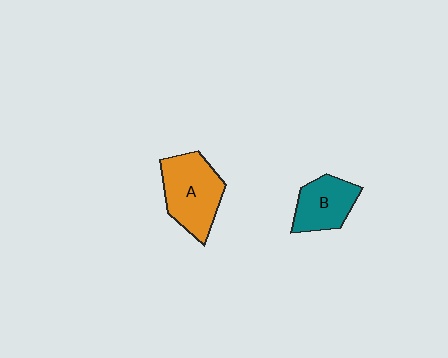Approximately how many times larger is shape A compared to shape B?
Approximately 1.4 times.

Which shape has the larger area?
Shape A (orange).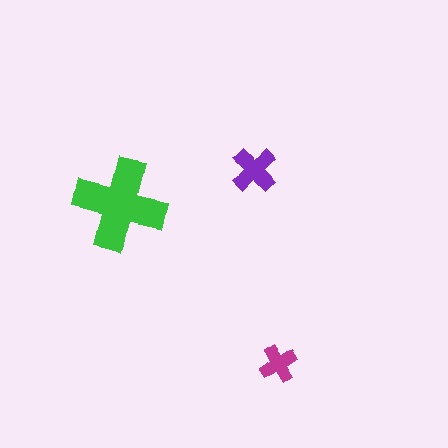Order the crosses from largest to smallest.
the green one, the purple one, the magenta one.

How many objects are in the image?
There are 3 objects in the image.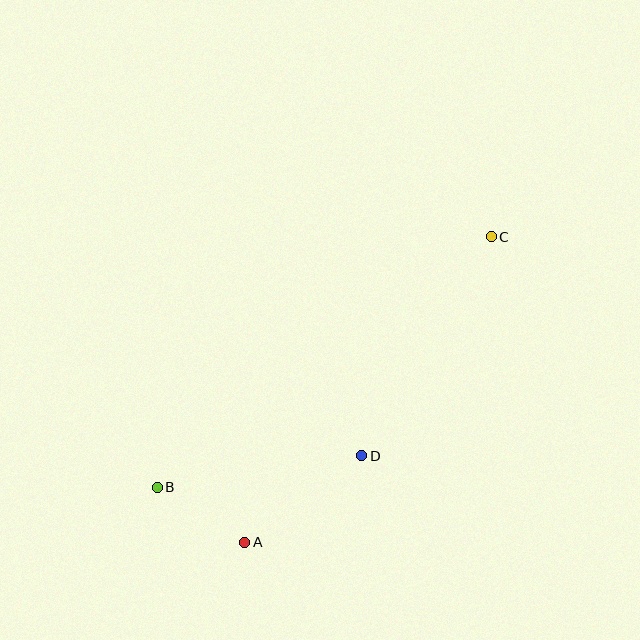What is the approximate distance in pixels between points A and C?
The distance between A and C is approximately 392 pixels.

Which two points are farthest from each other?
Points B and C are farthest from each other.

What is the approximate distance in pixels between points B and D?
The distance between B and D is approximately 207 pixels.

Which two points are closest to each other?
Points A and B are closest to each other.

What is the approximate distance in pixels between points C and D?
The distance between C and D is approximately 254 pixels.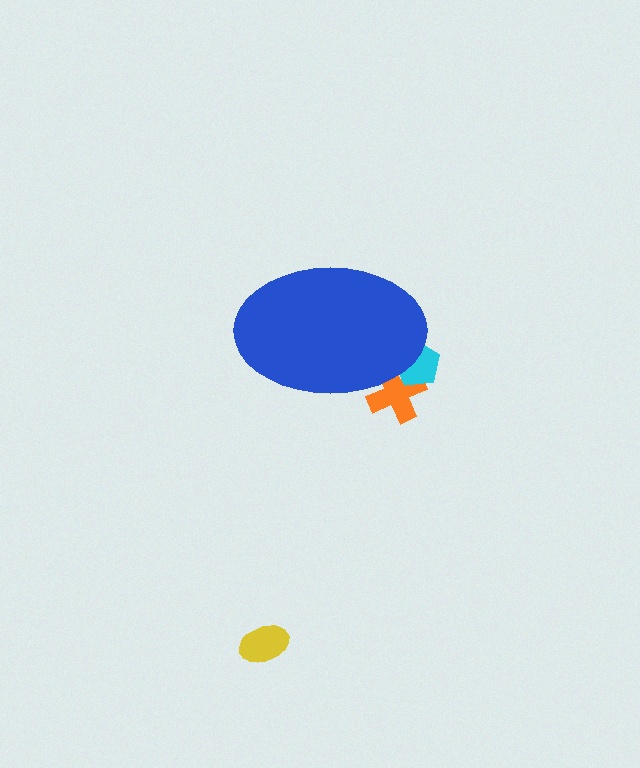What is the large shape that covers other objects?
A blue ellipse.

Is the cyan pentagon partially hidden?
Yes, the cyan pentagon is partially hidden behind the blue ellipse.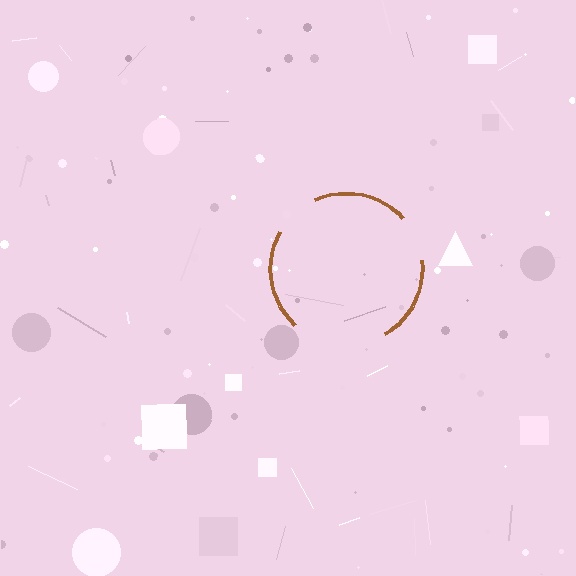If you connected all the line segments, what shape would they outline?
They would outline a circle.